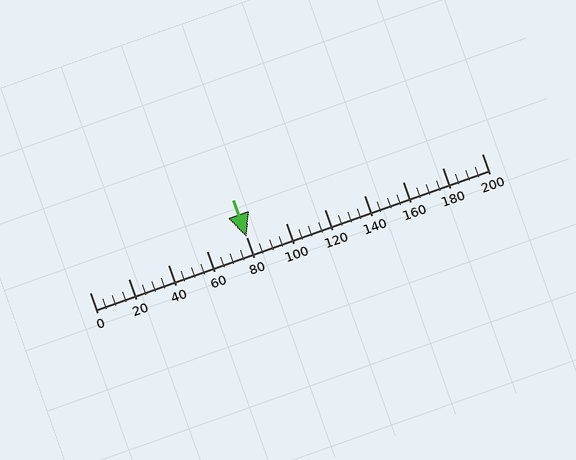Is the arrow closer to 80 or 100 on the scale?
The arrow is closer to 80.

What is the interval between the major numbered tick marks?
The major tick marks are spaced 20 units apart.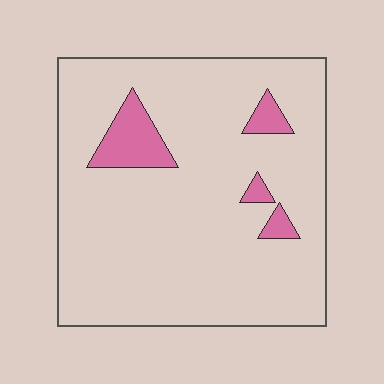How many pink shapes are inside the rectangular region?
4.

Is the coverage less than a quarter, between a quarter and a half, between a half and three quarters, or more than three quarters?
Less than a quarter.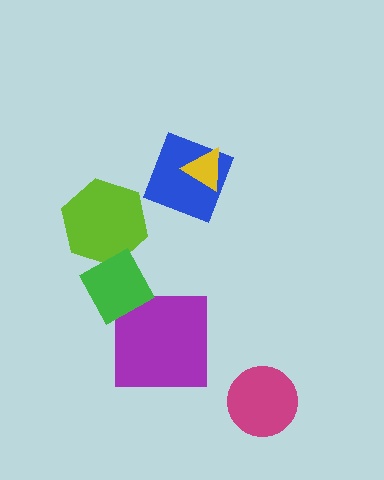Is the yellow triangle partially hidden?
No, no other shape covers it.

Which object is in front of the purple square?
The green diamond is in front of the purple square.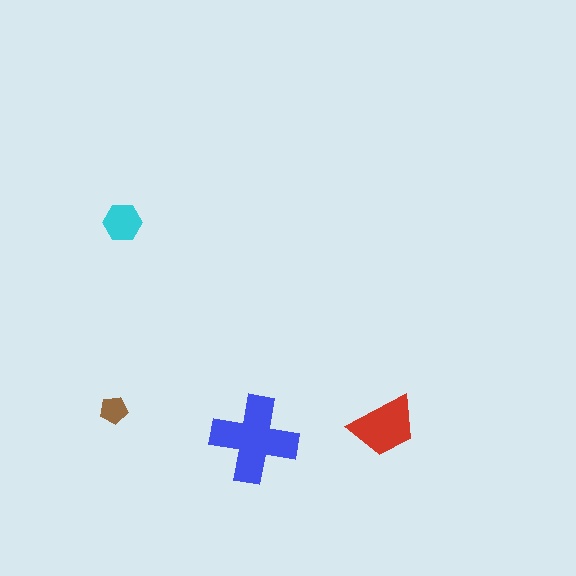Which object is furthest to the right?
The red trapezoid is rightmost.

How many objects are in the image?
There are 4 objects in the image.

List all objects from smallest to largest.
The brown pentagon, the cyan hexagon, the red trapezoid, the blue cross.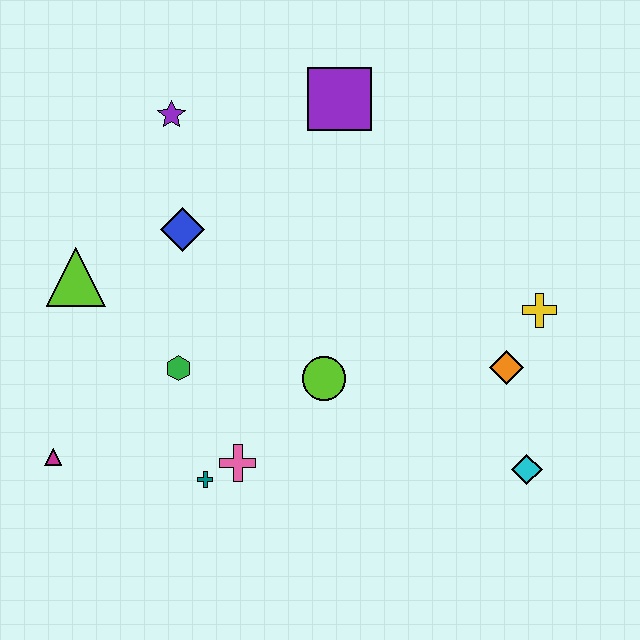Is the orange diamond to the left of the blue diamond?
No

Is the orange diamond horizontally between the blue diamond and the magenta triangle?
No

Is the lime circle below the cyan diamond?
No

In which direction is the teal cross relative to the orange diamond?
The teal cross is to the left of the orange diamond.